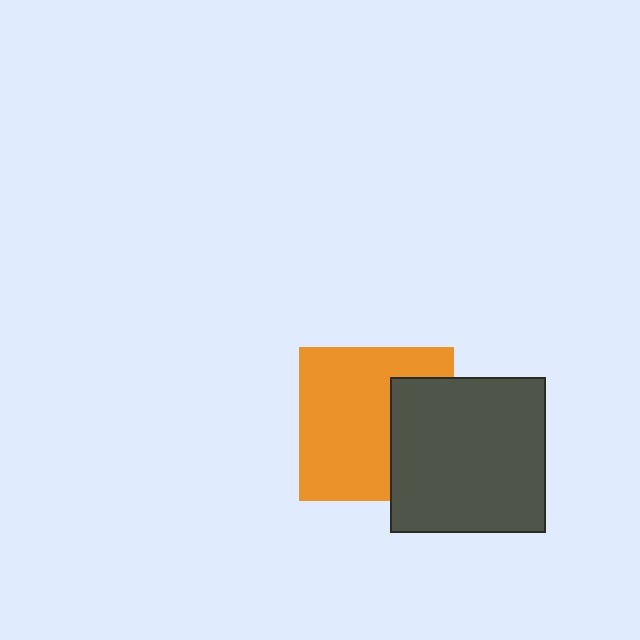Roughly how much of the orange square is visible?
Most of it is visible (roughly 67%).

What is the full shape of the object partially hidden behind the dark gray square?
The partially hidden object is an orange square.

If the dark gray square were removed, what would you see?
You would see the complete orange square.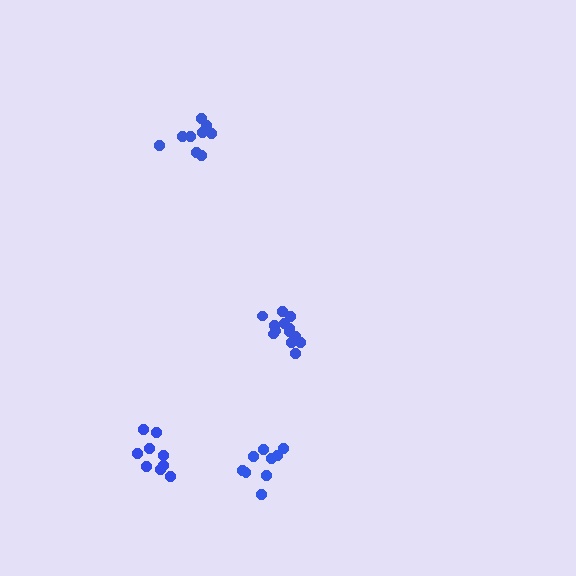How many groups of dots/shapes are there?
There are 4 groups.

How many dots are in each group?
Group 1: 9 dots, Group 2: 13 dots, Group 3: 9 dots, Group 4: 9 dots (40 total).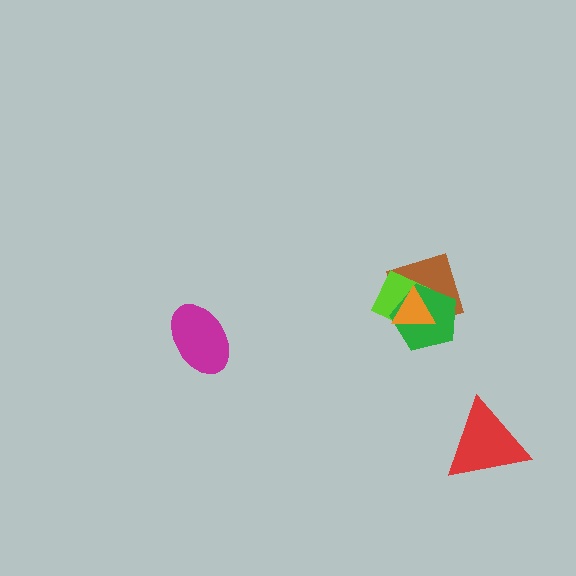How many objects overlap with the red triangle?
0 objects overlap with the red triangle.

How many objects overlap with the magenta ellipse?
0 objects overlap with the magenta ellipse.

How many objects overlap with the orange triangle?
3 objects overlap with the orange triangle.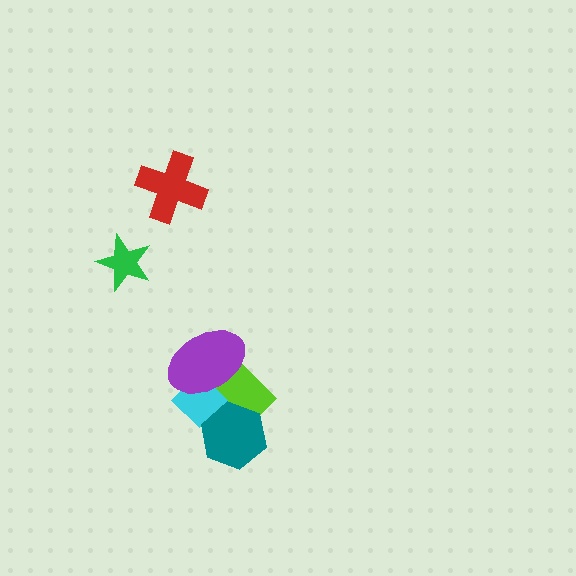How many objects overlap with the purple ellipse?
2 objects overlap with the purple ellipse.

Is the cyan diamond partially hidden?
Yes, it is partially covered by another shape.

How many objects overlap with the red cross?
0 objects overlap with the red cross.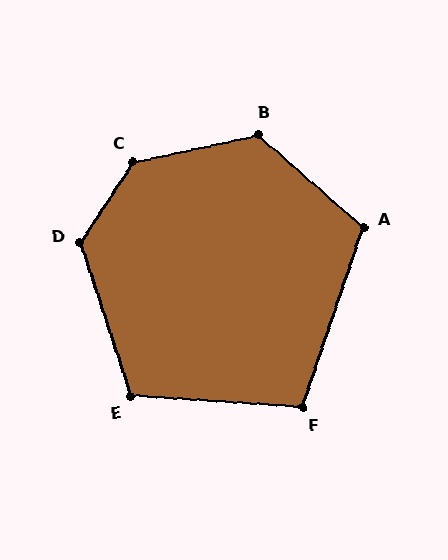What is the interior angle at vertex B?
Approximately 127 degrees (obtuse).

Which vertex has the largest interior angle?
C, at approximately 136 degrees.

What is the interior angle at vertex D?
Approximately 128 degrees (obtuse).